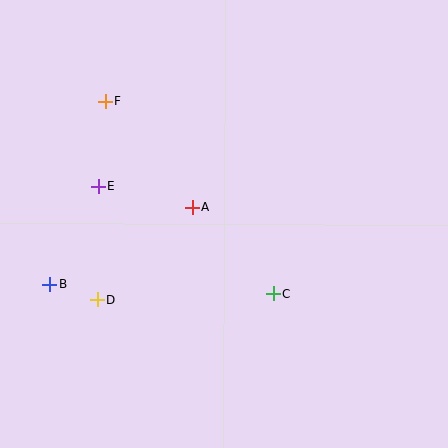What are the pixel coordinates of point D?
Point D is at (97, 300).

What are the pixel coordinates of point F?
Point F is at (105, 101).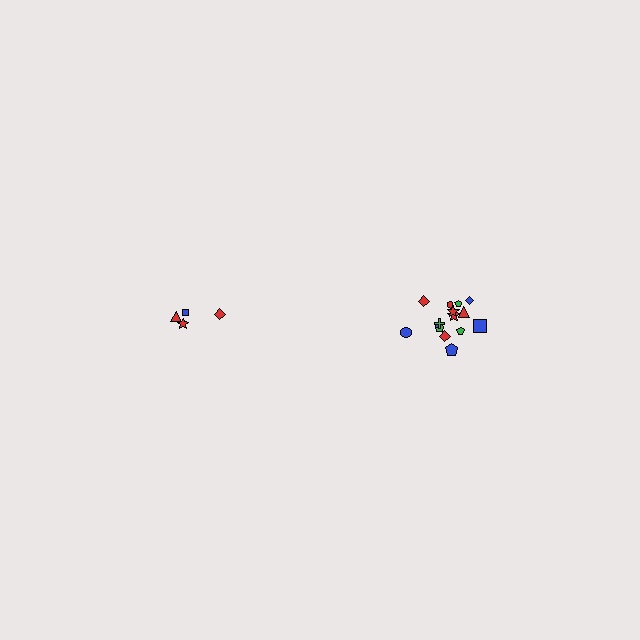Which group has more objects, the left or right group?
The right group.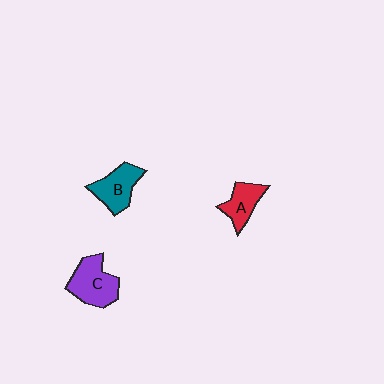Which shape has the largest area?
Shape C (purple).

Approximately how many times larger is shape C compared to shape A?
Approximately 1.5 times.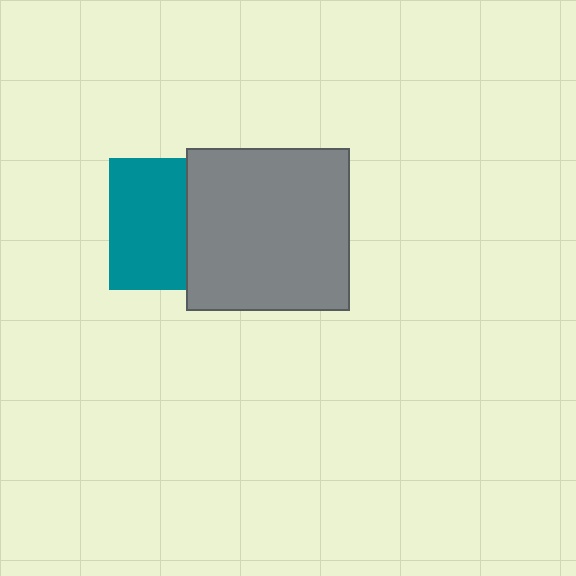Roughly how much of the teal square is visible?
About half of it is visible (roughly 58%).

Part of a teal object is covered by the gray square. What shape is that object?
It is a square.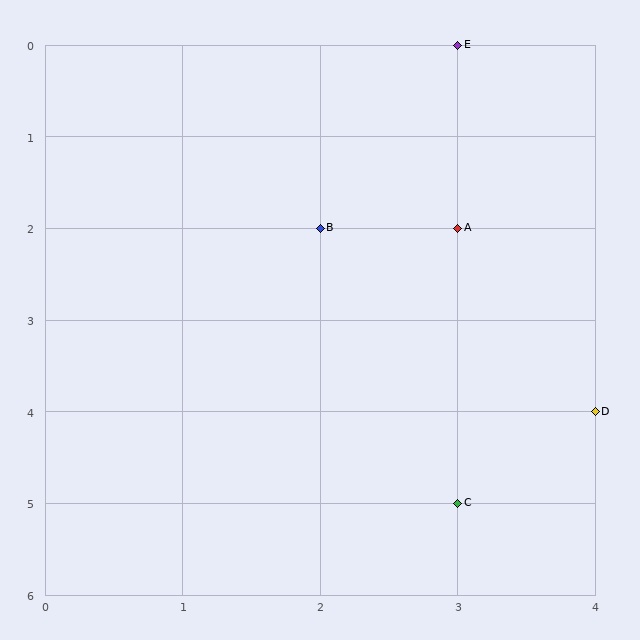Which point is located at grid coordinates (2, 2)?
Point B is at (2, 2).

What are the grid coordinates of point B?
Point B is at grid coordinates (2, 2).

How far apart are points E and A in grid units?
Points E and A are 2 rows apart.